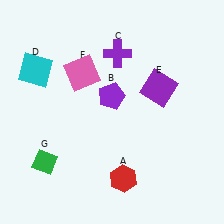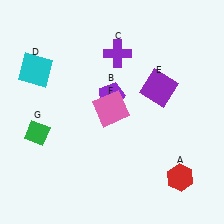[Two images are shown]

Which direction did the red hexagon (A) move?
The red hexagon (A) moved right.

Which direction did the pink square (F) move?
The pink square (F) moved down.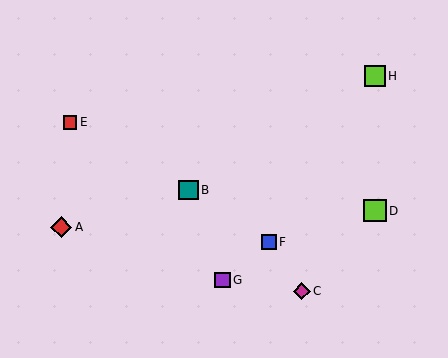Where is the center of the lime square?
The center of the lime square is at (375, 211).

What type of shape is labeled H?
Shape H is a lime square.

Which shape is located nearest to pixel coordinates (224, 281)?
The purple square (labeled G) at (222, 280) is nearest to that location.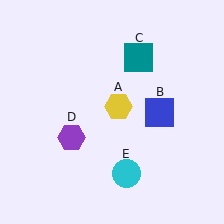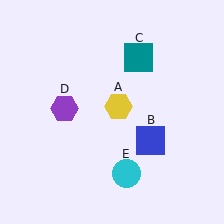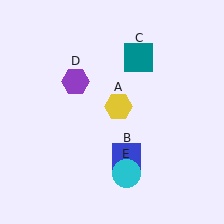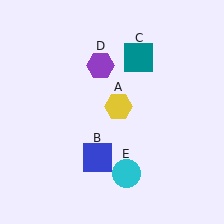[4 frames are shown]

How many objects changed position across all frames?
2 objects changed position: blue square (object B), purple hexagon (object D).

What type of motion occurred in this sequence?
The blue square (object B), purple hexagon (object D) rotated clockwise around the center of the scene.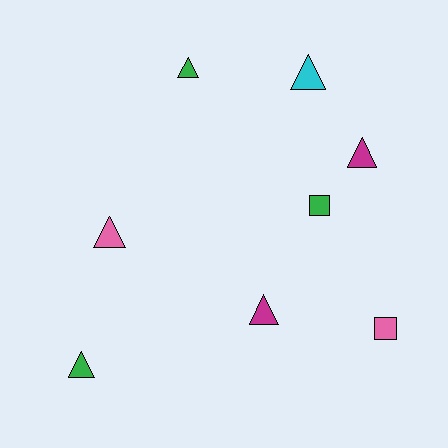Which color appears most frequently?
Green, with 3 objects.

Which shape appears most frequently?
Triangle, with 6 objects.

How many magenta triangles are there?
There are 2 magenta triangles.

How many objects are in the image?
There are 8 objects.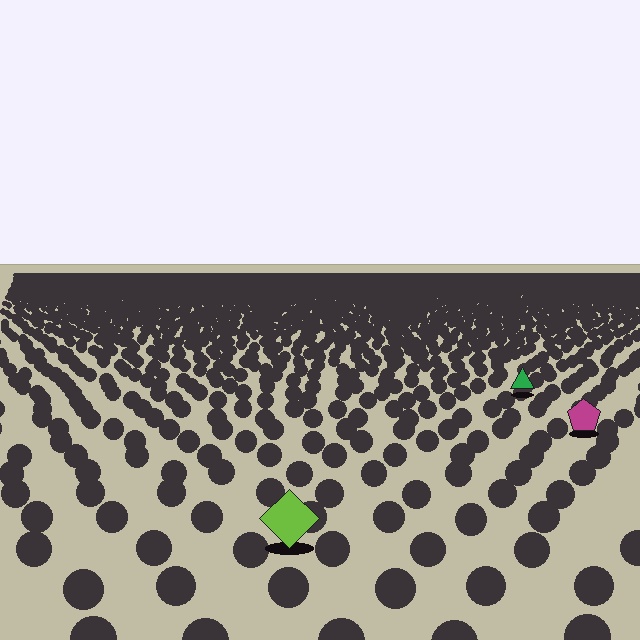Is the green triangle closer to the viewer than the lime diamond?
No. The lime diamond is closer — you can tell from the texture gradient: the ground texture is coarser near it.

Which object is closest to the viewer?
The lime diamond is closest. The texture marks near it are larger and more spread out.